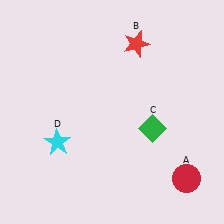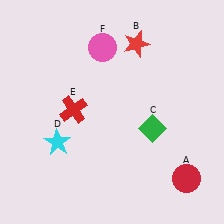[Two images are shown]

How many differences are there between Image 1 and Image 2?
There are 2 differences between the two images.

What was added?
A red cross (E), a pink circle (F) were added in Image 2.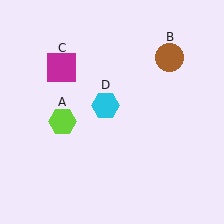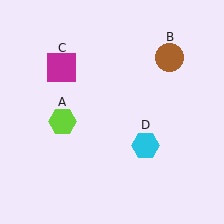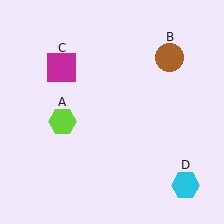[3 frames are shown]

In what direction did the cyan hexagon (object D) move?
The cyan hexagon (object D) moved down and to the right.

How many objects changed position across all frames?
1 object changed position: cyan hexagon (object D).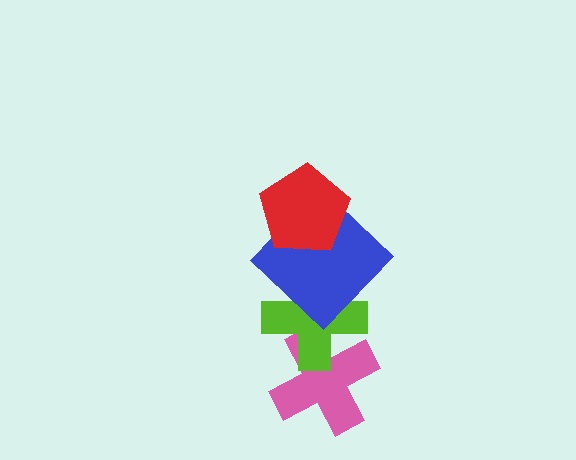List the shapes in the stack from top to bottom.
From top to bottom: the red pentagon, the blue diamond, the lime cross, the pink cross.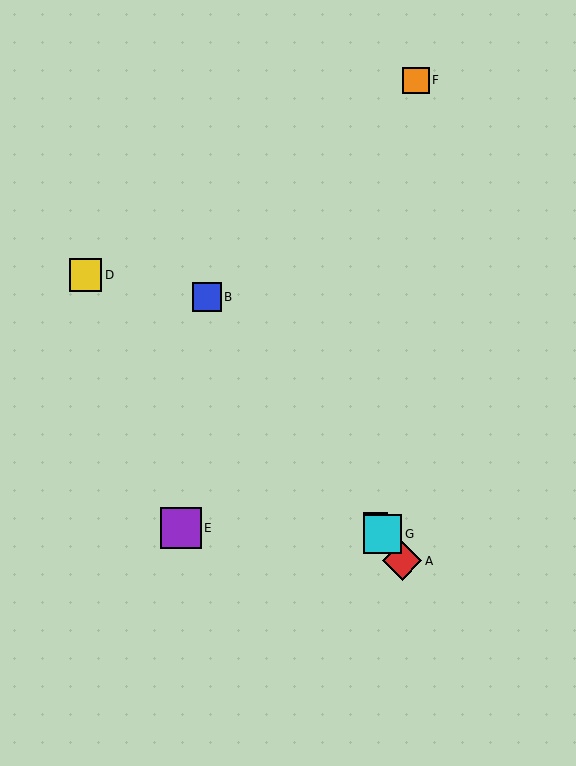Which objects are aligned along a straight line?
Objects A, B, C, G are aligned along a straight line.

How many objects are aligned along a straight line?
4 objects (A, B, C, G) are aligned along a straight line.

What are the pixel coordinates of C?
Object C is at (375, 524).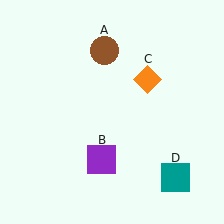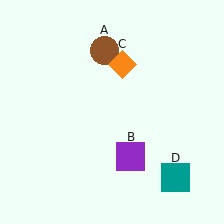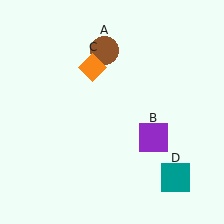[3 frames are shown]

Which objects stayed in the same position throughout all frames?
Brown circle (object A) and teal square (object D) remained stationary.